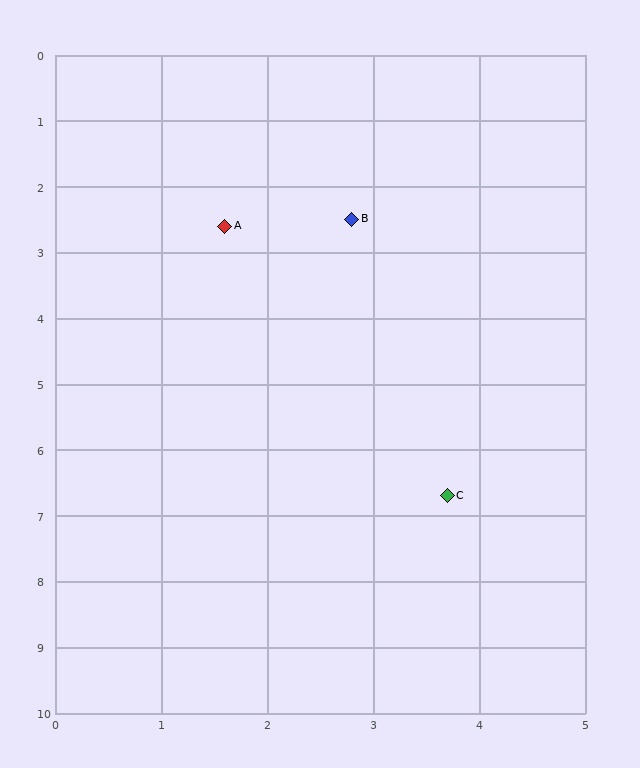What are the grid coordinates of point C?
Point C is at approximately (3.7, 6.7).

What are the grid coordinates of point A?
Point A is at approximately (1.6, 2.6).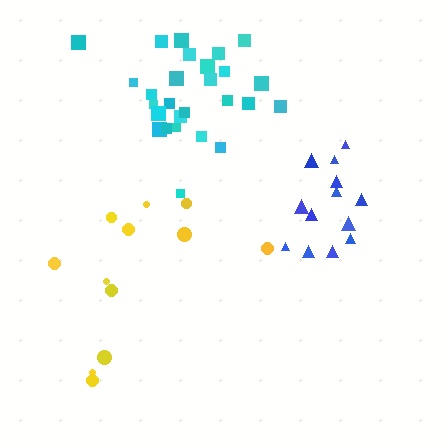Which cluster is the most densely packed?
Blue.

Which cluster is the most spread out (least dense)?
Yellow.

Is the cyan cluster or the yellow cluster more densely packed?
Cyan.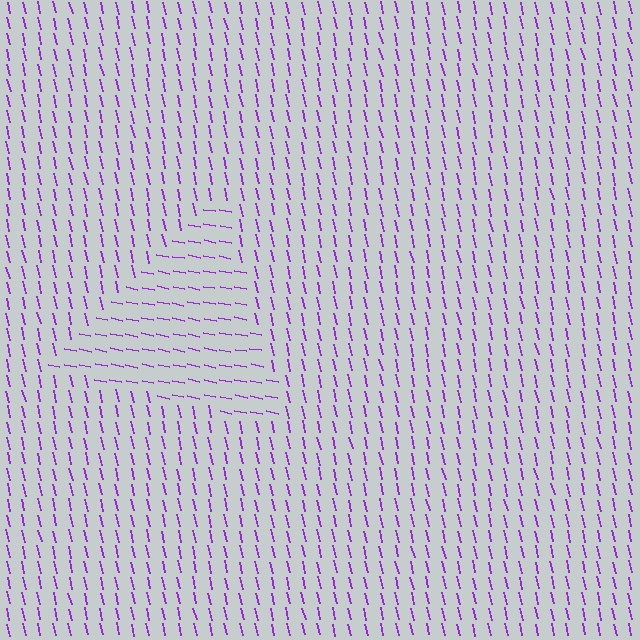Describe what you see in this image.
The image is filled with small purple line segments. A triangle region in the image has lines oriented differently from the surrounding lines, creating a visible texture boundary.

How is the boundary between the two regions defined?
The boundary is defined purely by a change in line orientation (approximately 66 degrees difference). All lines are the same color and thickness.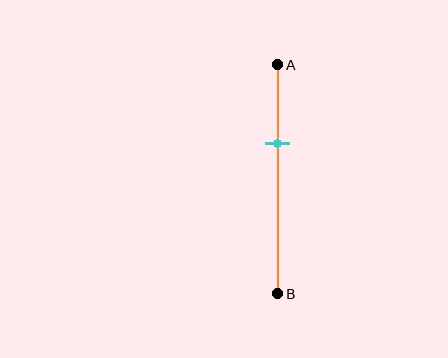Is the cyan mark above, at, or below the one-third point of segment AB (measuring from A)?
The cyan mark is approximately at the one-third point of segment AB.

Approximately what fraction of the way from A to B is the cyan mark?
The cyan mark is approximately 35% of the way from A to B.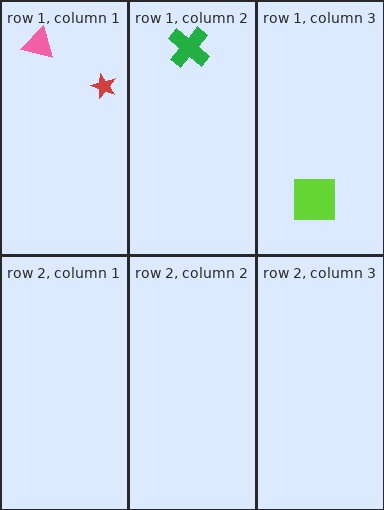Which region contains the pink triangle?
The row 1, column 1 region.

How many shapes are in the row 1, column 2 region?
1.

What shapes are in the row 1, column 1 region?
The red star, the pink triangle.